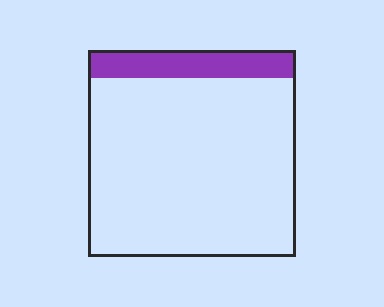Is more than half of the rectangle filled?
No.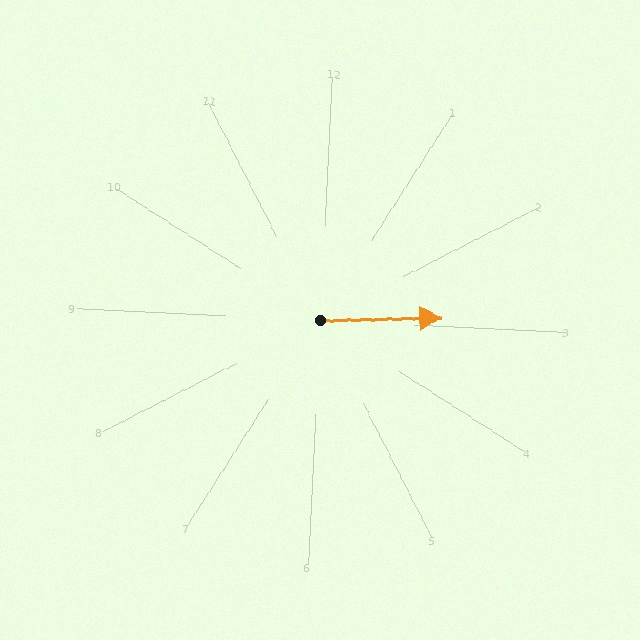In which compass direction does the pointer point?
East.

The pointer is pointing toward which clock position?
Roughly 3 o'clock.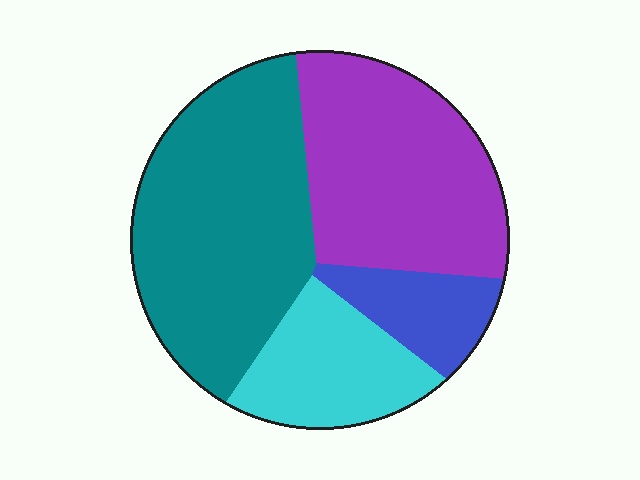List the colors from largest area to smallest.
From largest to smallest: teal, purple, cyan, blue.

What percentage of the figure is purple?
Purple covers 33% of the figure.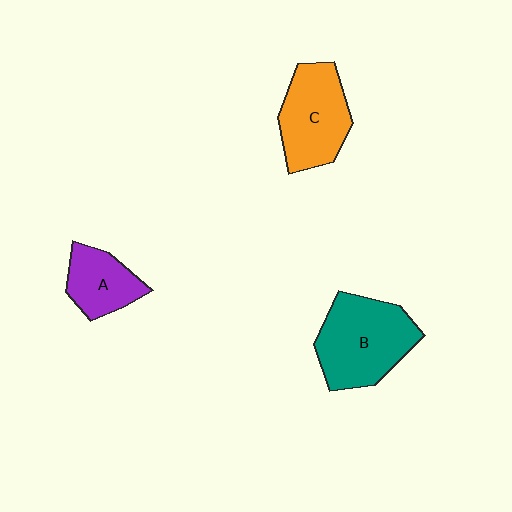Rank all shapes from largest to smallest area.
From largest to smallest: B (teal), C (orange), A (purple).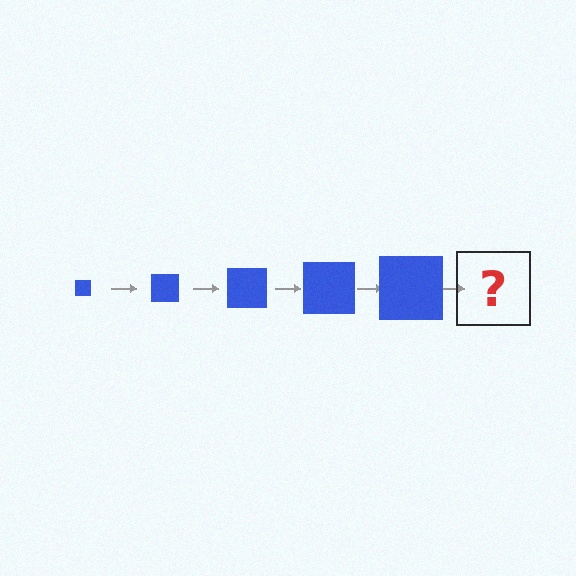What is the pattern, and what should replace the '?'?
The pattern is that the square gets progressively larger each step. The '?' should be a blue square, larger than the previous one.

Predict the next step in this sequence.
The next step is a blue square, larger than the previous one.